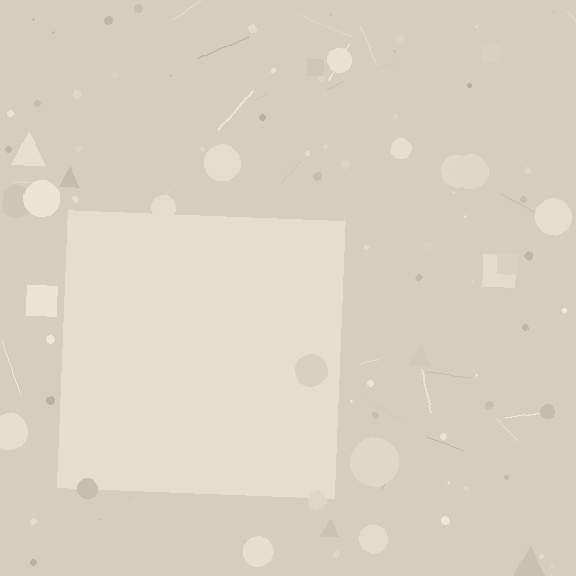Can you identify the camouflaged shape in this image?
The camouflaged shape is a square.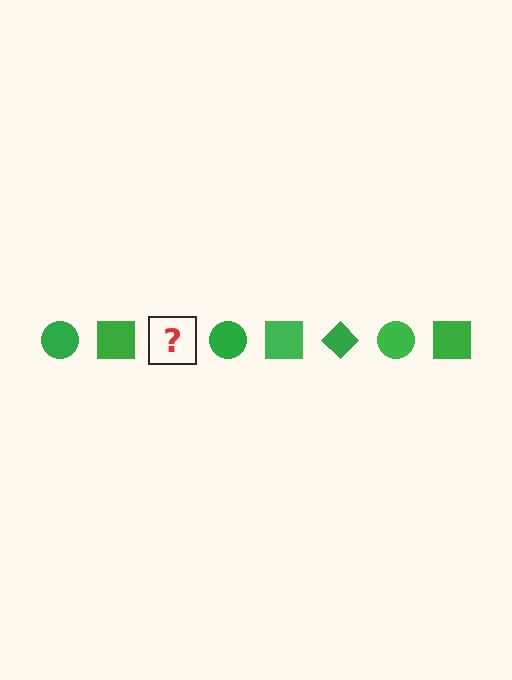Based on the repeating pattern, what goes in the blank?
The blank should be a green diamond.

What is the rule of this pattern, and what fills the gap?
The rule is that the pattern cycles through circle, square, diamond shapes in green. The gap should be filled with a green diamond.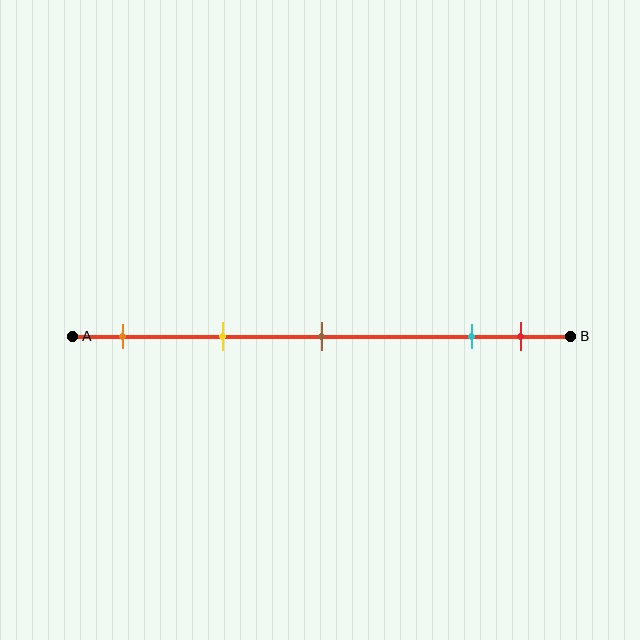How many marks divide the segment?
There are 5 marks dividing the segment.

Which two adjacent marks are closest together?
The cyan and red marks are the closest adjacent pair.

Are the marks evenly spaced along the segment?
No, the marks are not evenly spaced.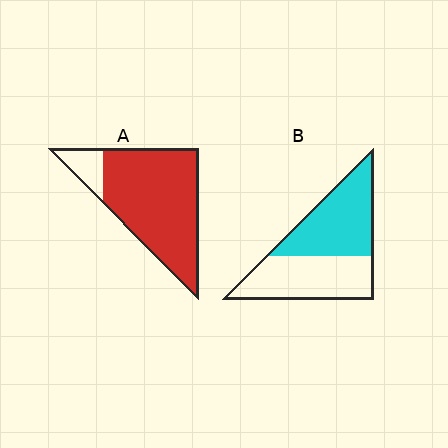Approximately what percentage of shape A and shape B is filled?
A is approximately 85% and B is approximately 50%.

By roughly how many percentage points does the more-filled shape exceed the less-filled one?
By roughly 35 percentage points (A over B).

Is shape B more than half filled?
Roughly half.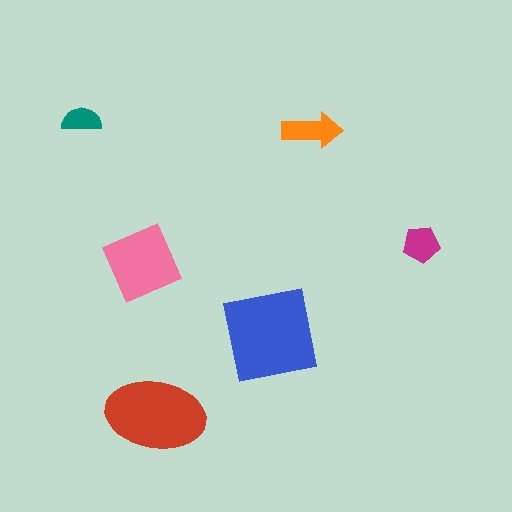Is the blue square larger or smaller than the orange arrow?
Larger.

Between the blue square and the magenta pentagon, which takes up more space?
The blue square.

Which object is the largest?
The blue square.